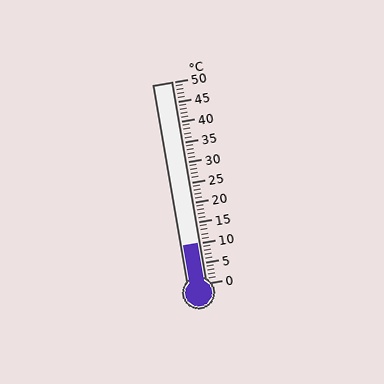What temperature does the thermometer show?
The thermometer shows approximately 10°C.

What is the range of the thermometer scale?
The thermometer scale ranges from 0°C to 50°C.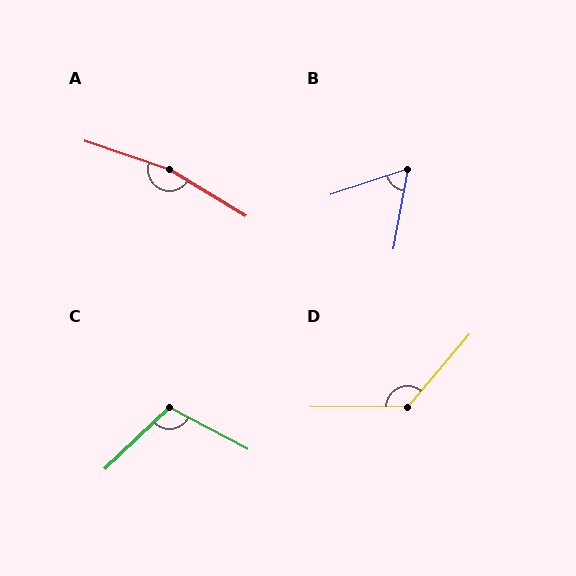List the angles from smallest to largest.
B (61°), C (109°), D (130°), A (167°).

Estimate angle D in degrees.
Approximately 130 degrees.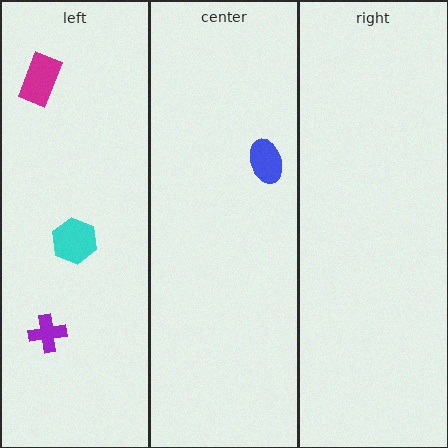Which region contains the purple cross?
The left region.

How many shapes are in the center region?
1.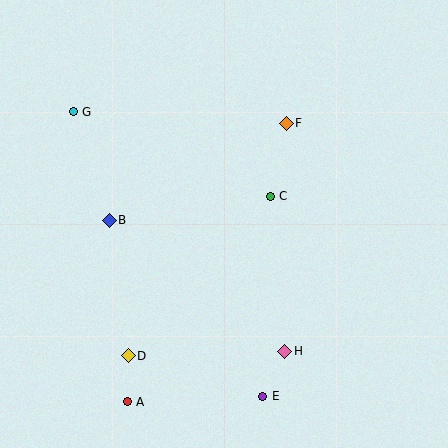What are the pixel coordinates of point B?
Point B is at (109, 220).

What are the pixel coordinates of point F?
Point F is at (286, 123).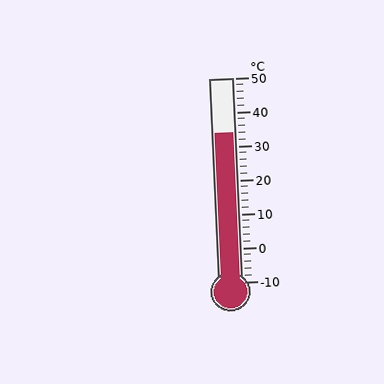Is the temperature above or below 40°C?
The temperature is below 40°C.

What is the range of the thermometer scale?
The thermometer scale ranges from -10°C to 50°C.